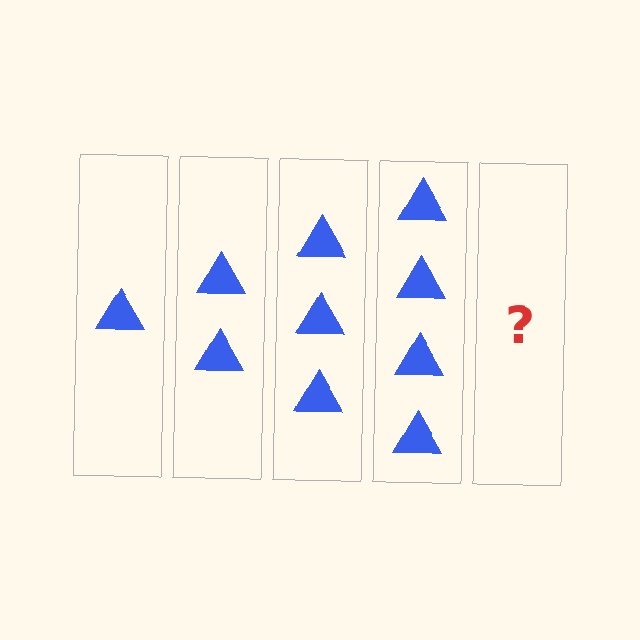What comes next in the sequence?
The next element should be 5 triangles.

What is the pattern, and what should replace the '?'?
The pattern is that each step adds one more triangle. The '?' should be 5 triangles.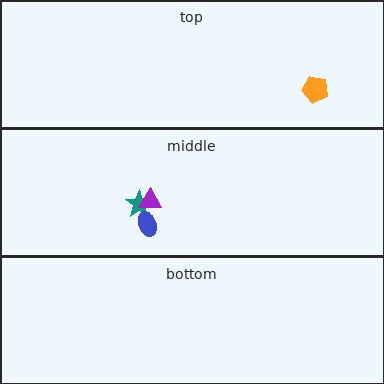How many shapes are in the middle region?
3.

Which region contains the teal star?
The middle region.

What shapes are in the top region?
The orange pentagon.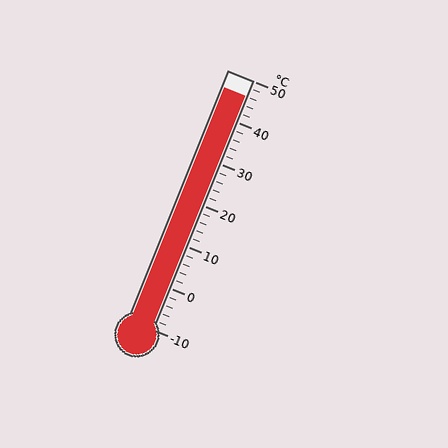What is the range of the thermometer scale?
The thermometer scale ranges from -10°C to 50°C.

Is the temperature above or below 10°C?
The temperature is above 10°C.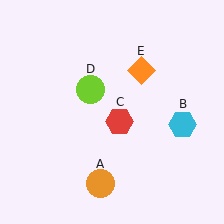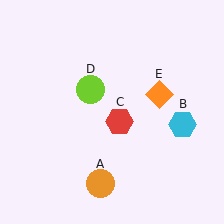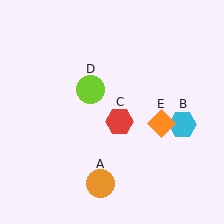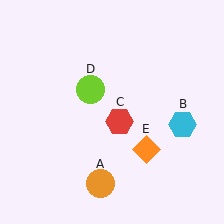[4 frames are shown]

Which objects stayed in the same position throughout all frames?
Orange circle (object A) and cyan hexagon (object B) and red hexagon (object C) and lime circle (object D) remained stationary.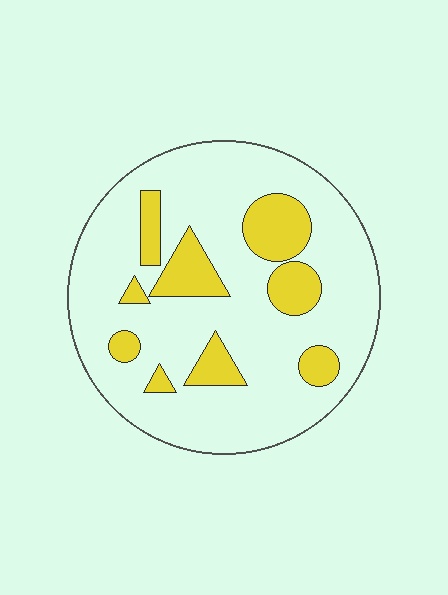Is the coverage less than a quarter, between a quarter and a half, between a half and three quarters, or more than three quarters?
Less than a quarter.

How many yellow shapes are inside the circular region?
9.